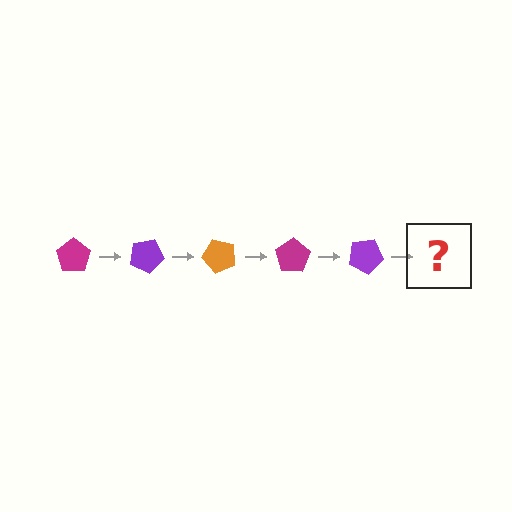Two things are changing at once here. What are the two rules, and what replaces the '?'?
The two rules are that it rotates 25 degrees each step and the color cycles through magenta, purple, and orange. The '?' should be an orange pentagon, rotated 125 degrees from the start.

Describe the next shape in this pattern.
It should be an orange pentagon, rotated 125 degrees from the start.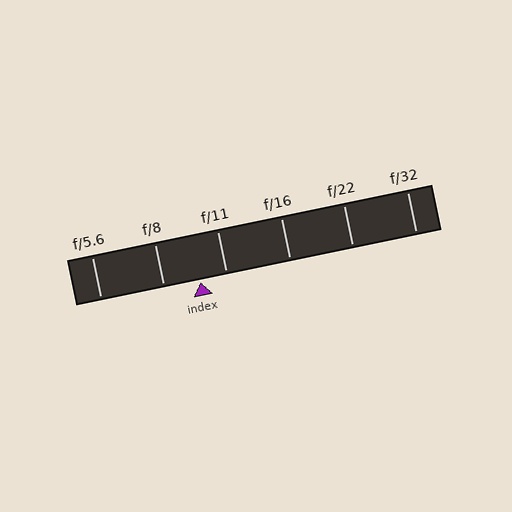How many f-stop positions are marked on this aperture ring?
There are 6 f-stop positions marked.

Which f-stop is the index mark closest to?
The index mark is closest to f/11.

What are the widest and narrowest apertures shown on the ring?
The widest aperture shown is f/5.6 and the narrowest is f/32.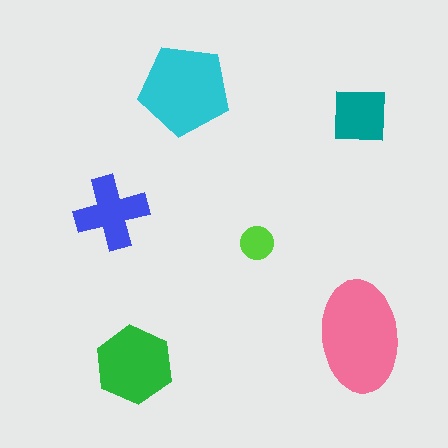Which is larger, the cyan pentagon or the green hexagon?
The cyan pentagon.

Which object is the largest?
The pink ellipse.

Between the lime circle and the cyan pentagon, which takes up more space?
The cyan pentagon.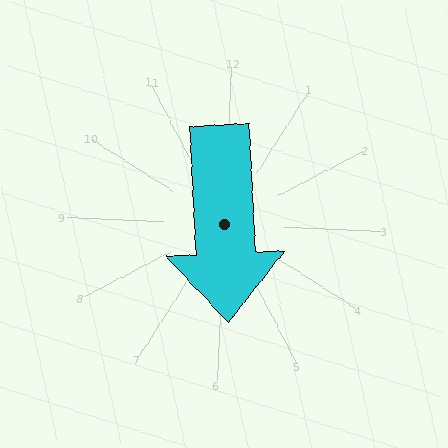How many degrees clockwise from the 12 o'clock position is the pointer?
Approximately 175 degrees.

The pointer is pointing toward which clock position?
Roughly 6 o'clock.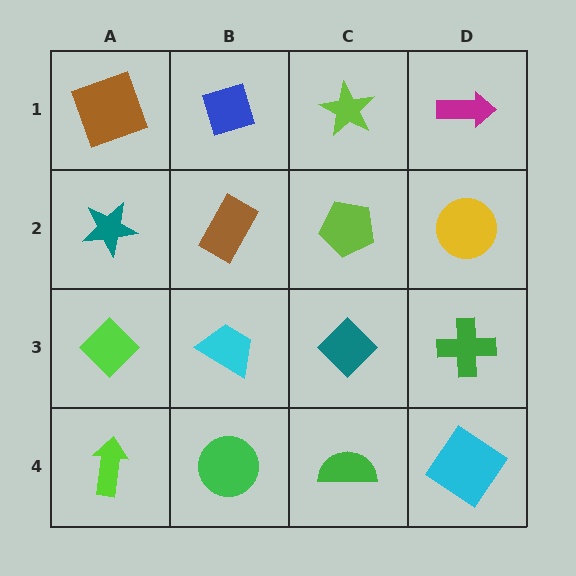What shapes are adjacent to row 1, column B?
A brown rectangle (row 2, column B), a brown square (row 1, column A), a lime star (row 1, column C).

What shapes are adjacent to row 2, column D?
A magenta arrow (row 1, column D), a green cross (row 3, column D), a lime pentagon (row 2, column C).